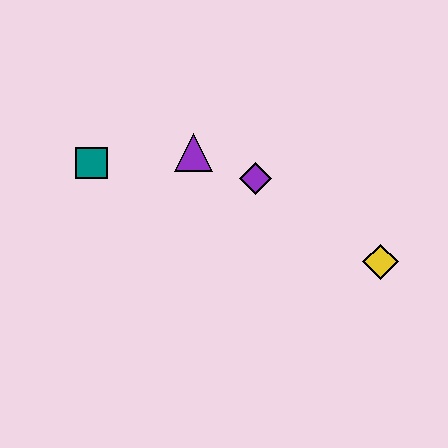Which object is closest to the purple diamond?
The purple triangle is closest to the purple diamond.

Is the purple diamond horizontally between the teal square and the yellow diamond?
Yes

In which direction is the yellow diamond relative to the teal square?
The yellow diamond is to the right of the teal square.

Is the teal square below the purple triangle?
Yes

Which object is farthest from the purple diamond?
The teal square is farthest from the purple diamond.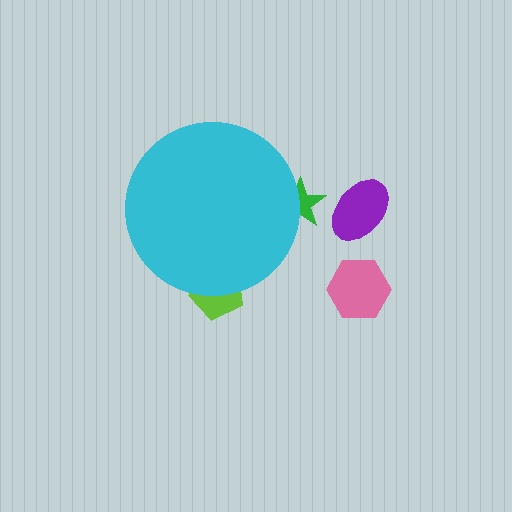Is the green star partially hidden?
Yes, the green star is partially hidden behind the cyan circle.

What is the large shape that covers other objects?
A cyan circle.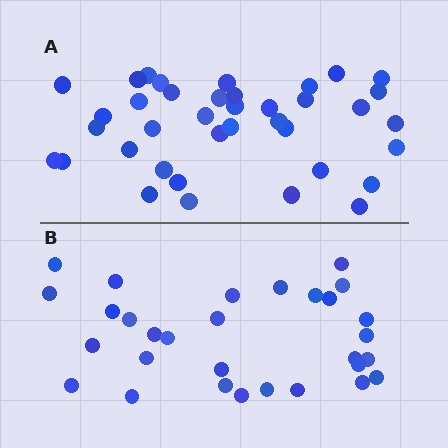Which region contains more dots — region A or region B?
Region A (the top region) has more dots.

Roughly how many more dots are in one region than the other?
Region A has roughly 8 or so more dots than region B.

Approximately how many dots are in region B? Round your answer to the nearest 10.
About 30 dots.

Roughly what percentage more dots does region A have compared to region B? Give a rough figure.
About 25% more.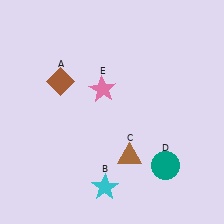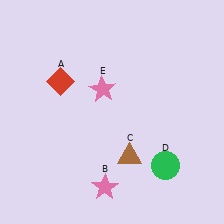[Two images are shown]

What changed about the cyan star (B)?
In Image 1, B is cyan. In Image 2, it changed to pink.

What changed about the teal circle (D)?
In Image 1, D is teal. In Image 2, it changed to green.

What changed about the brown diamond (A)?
In Image 1, A is brown. In Image 2, it changed to red.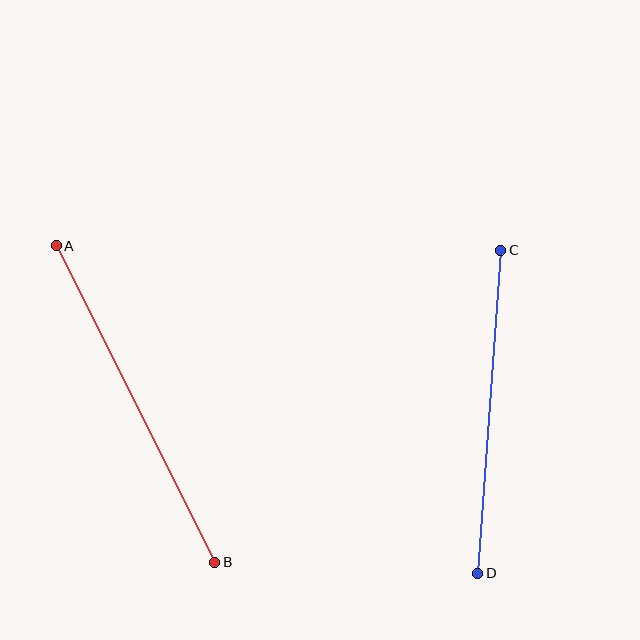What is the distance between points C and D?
The distance is approximately 324 pixels.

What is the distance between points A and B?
The distance is approximately 354 pixels.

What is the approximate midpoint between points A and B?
The midpoint is at approximately (135, 404) pixels.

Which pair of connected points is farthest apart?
Points A and B are farthest apart.